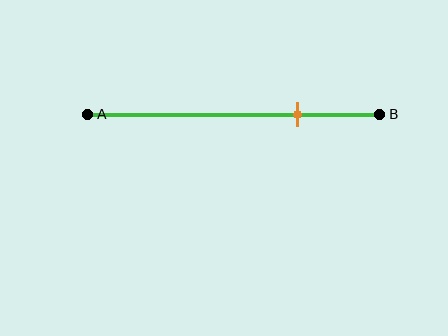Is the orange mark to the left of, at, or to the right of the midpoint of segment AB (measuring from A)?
The orange mark is to the right of the midpoint of segment AB.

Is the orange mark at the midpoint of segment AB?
No, the mark is at about 70% from A, not at the 50% midpoint.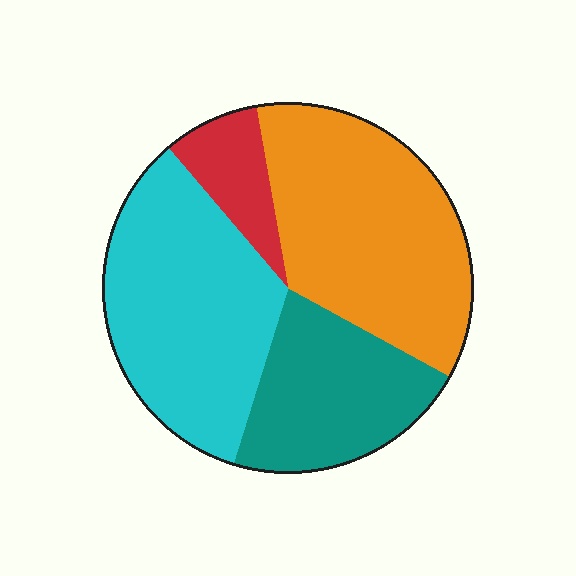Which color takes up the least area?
Red, at roughly 10%.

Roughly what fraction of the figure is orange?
Orange takes up about three eighths (3/8) of the figure.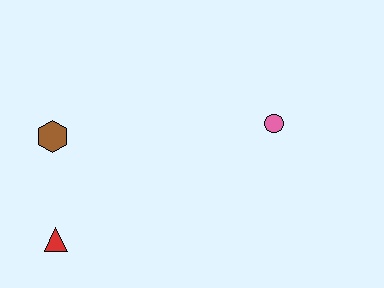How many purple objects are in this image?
There are no purple objects.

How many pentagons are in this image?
There are no pentagons.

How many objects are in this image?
There are 3 objects.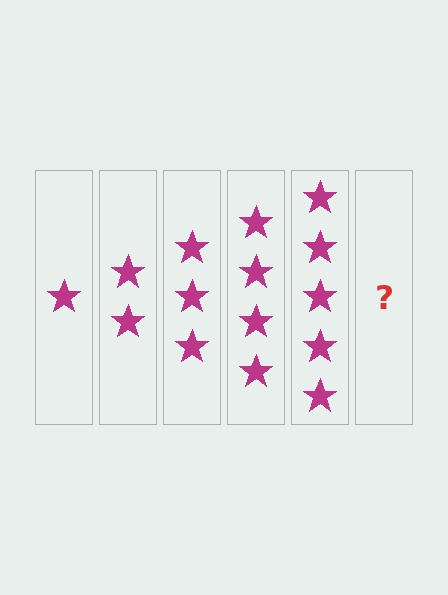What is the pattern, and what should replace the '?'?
The pattern is that each step adds one more star. The '?' should be 6 stars.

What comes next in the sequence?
The next element should be 6 stars.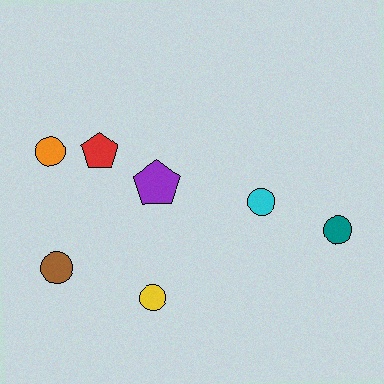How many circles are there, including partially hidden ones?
There are 5 circles.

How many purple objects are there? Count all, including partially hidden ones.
There is 1 purple object.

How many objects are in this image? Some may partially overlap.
There are 7 objects.